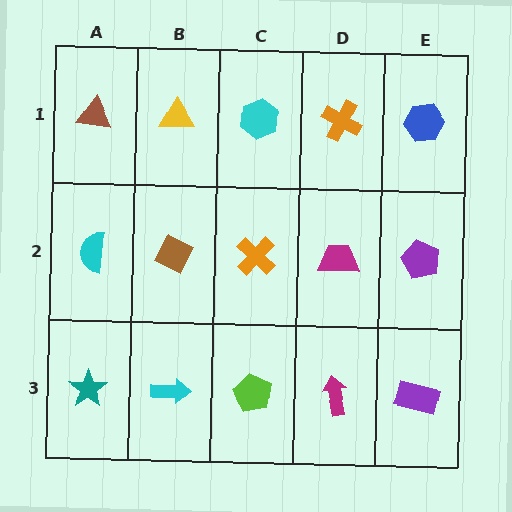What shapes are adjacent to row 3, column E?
A purple pentagon (row 2, column E), a magenta arrow (row 3, column D).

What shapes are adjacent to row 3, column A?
A cyan semicircle (row 2, column A), a cyan arrow (row 3, column B).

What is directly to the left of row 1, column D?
A cyan hexagon.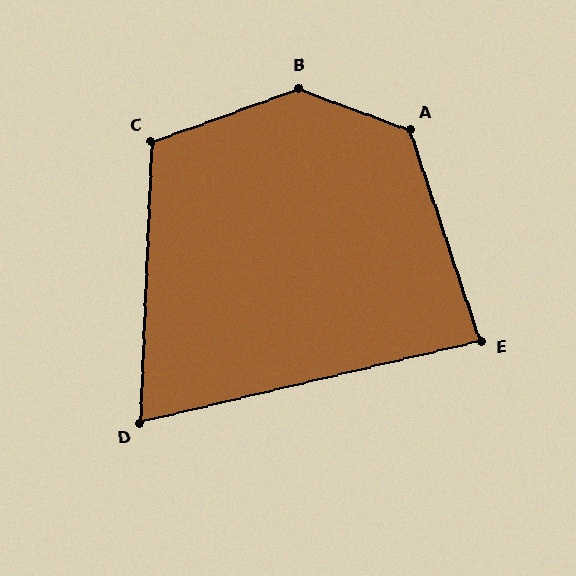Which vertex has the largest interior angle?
B, at approximately 139 degrees.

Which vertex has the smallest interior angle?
D, at approximately 74 degrees.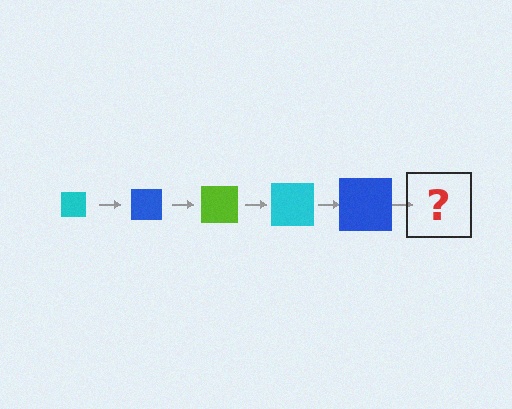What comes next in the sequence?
The next element should be a lime square, larger than the previous one.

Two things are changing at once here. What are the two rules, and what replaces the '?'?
The two rules are that the square grows larger each step and the color cycles through cyan, blue, and lime. The '?' should be a lime square, larger than the previous one.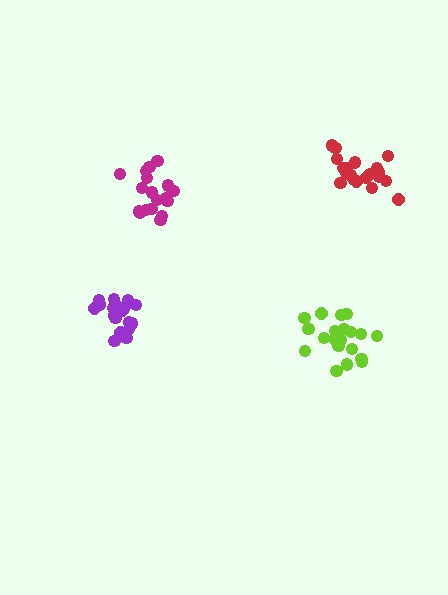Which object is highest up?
The red cluster is topmost.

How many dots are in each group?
Group 1: 18 dots, Group 2: 20 dots, Group 3: 19 dots, Group 4: 20 dots (77 total).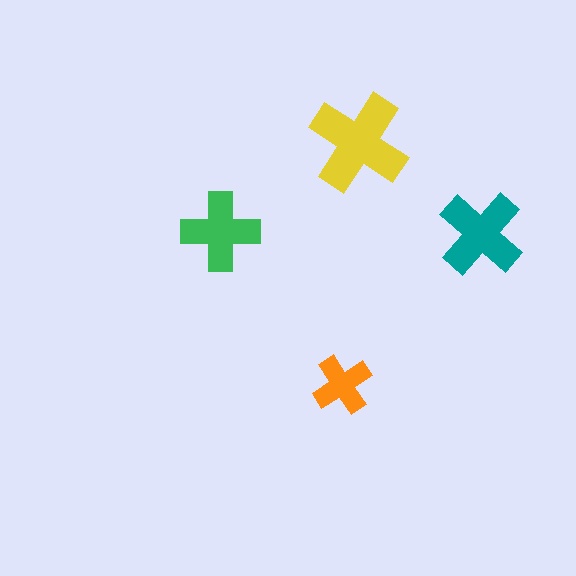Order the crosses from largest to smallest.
the yellow one, the teal one, the green one, the orange one.